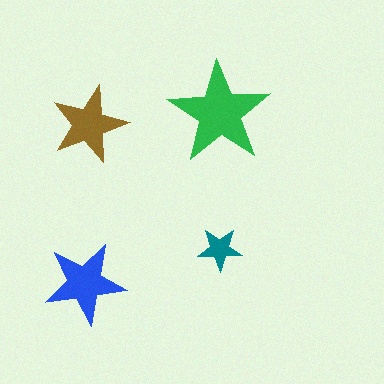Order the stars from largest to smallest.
the green one, the blue one, the brown one, the teal one.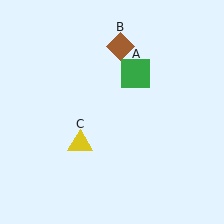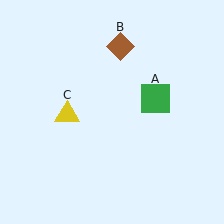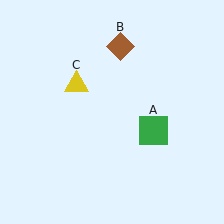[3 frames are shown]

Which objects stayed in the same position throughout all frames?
Brown diamond (object B) remained stationary.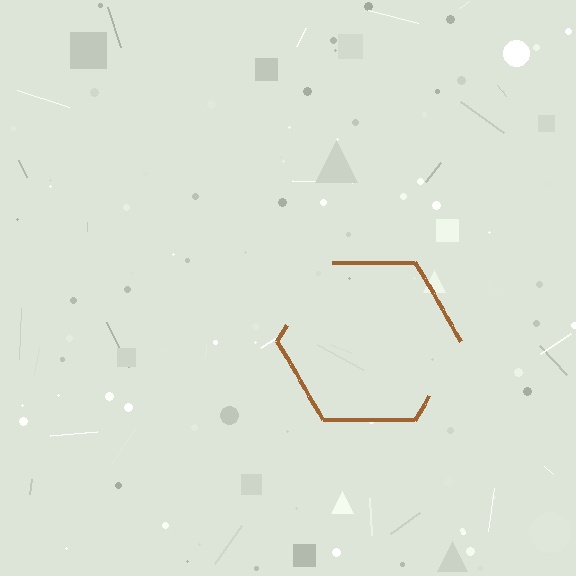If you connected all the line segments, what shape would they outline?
They would outline a hexagon.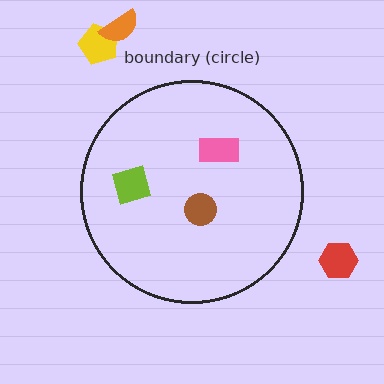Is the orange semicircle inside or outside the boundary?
Outside.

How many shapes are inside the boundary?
3 inside, 3 outside.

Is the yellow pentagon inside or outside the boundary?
Outside.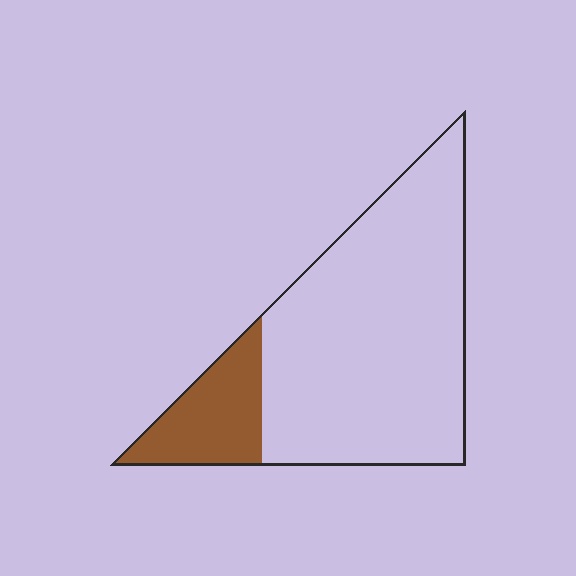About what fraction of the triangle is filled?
About one sixth (1/6).